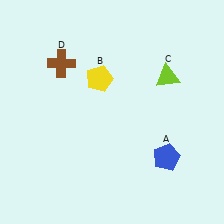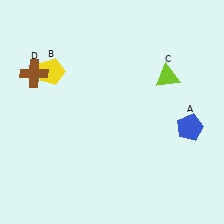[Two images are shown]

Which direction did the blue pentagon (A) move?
The blue pentagon (A) moved up.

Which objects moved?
The objects that moved are: the blue pentagon (A), the yellow pentagon (B), the brown cross (D).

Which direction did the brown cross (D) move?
The brown cross (D) moved left.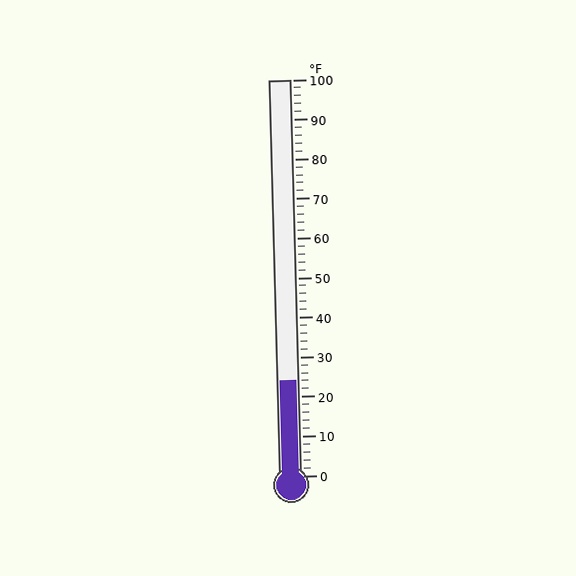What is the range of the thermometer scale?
The thermometer scale ranges from 0°F to 100°F.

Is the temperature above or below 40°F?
The temperature is below 40°F.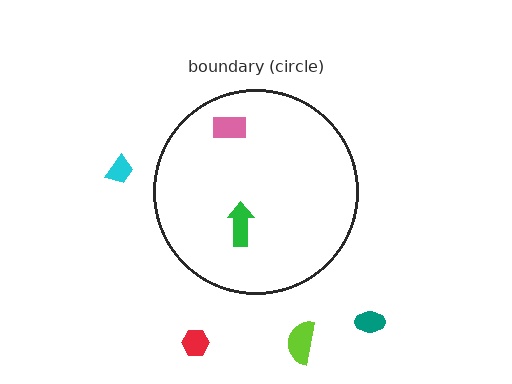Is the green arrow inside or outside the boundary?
Inside.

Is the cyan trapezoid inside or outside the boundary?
Outside.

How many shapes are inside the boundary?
2 inside, 4 outside.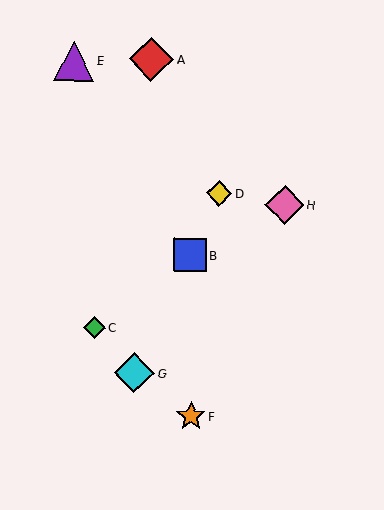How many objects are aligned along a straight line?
3 objects (B, D, G) are aligned along a straight line.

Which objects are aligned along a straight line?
Objects B, D, G are aligned along a straight line.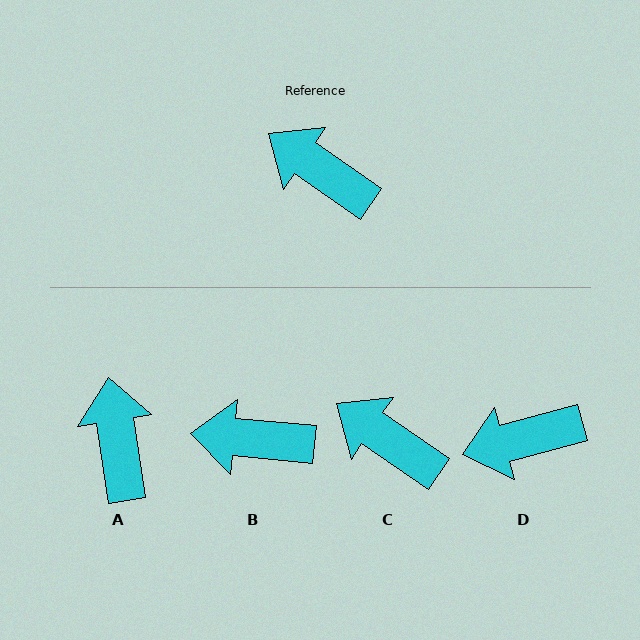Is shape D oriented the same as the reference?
No, it is off by about 49 degrees.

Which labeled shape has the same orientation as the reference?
C.